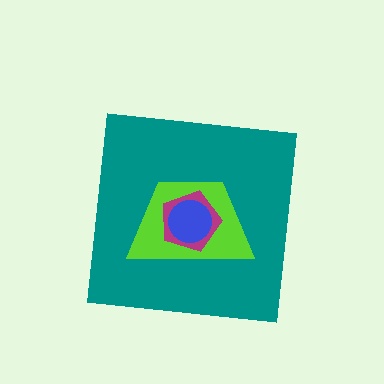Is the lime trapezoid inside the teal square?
Yes.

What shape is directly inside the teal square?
The lime trapezoid.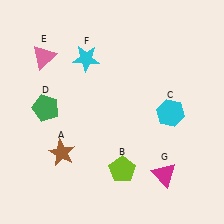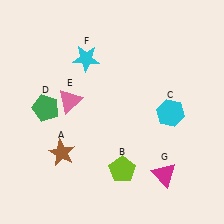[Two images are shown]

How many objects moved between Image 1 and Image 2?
1 object moved between the two images.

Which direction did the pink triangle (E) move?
The pink triangle (E) moved down.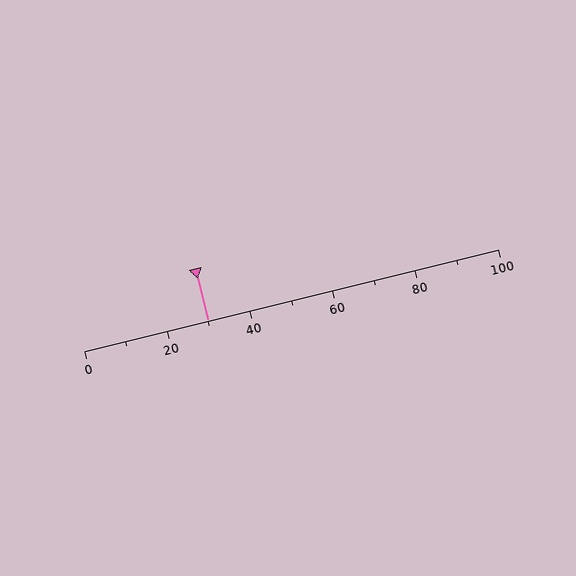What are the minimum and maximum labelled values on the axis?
The axis runs from 0 to 100.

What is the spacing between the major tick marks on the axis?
The major ticks are spaced 20 apart.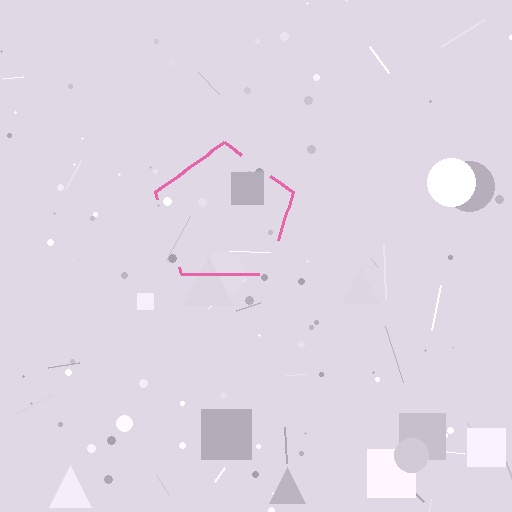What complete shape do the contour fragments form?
The contour fragments form a pentagon.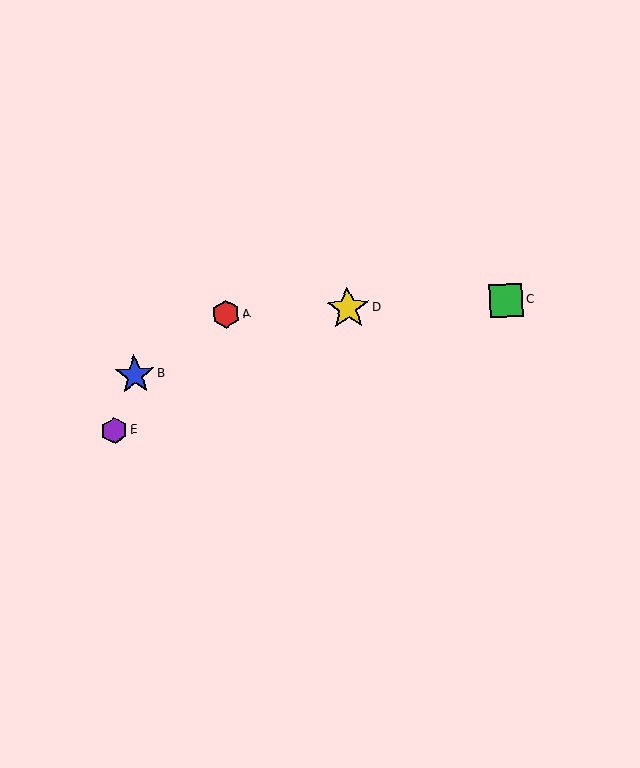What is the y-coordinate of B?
Object B is at y≈375.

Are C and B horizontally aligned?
No, C is at y≈300 and B is at y≈375.